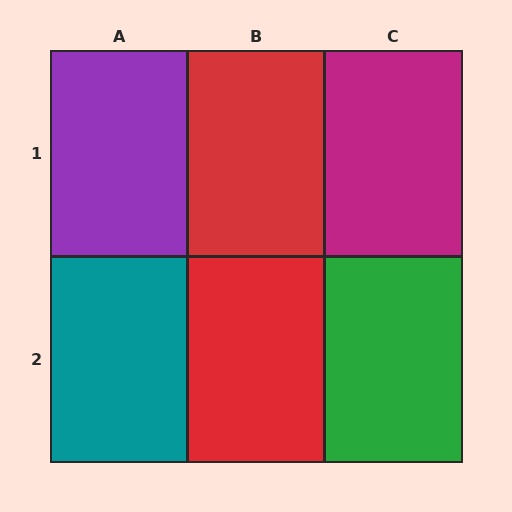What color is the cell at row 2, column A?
Teal.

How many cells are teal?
1 cell is teal.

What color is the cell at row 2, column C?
Green.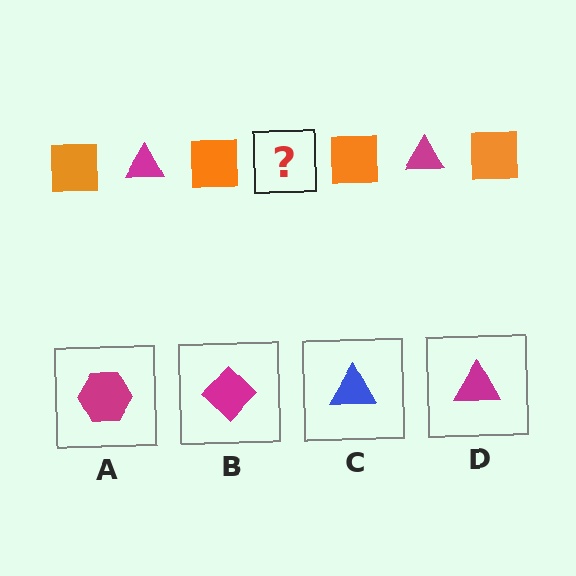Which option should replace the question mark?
Option D.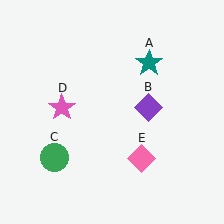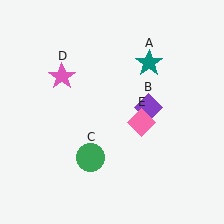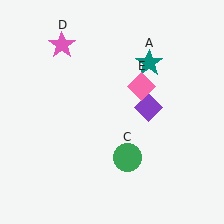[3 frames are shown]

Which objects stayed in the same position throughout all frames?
Teal star (object A) and purple diamond (object B) remained stationary.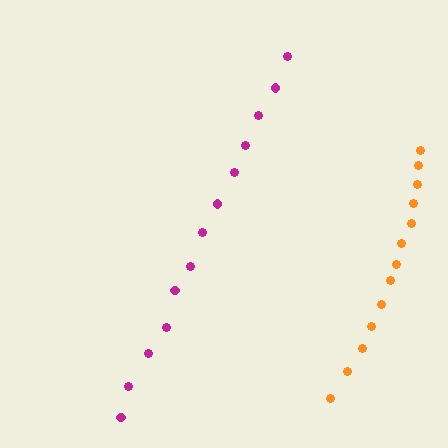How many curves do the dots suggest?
There are 2 distinct paths.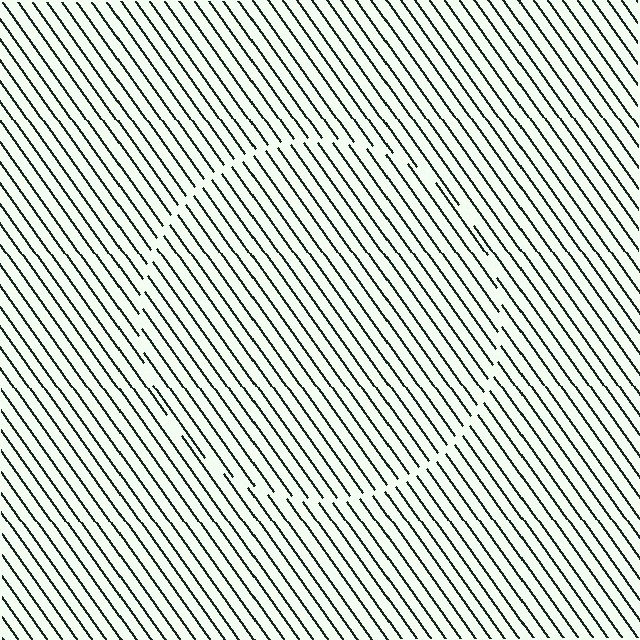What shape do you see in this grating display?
An illusory circle. The interior of the shape contains the same grating, shifted by half a period — the contour is defined by the phase discontinuity where line-ends from the inner and outer gratings abut.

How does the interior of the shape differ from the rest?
The interior of the shape contains the same grating, shifted by half a period — the contour is defined by the phase discontinuity where line-ends from the inner and outer gratings abut.